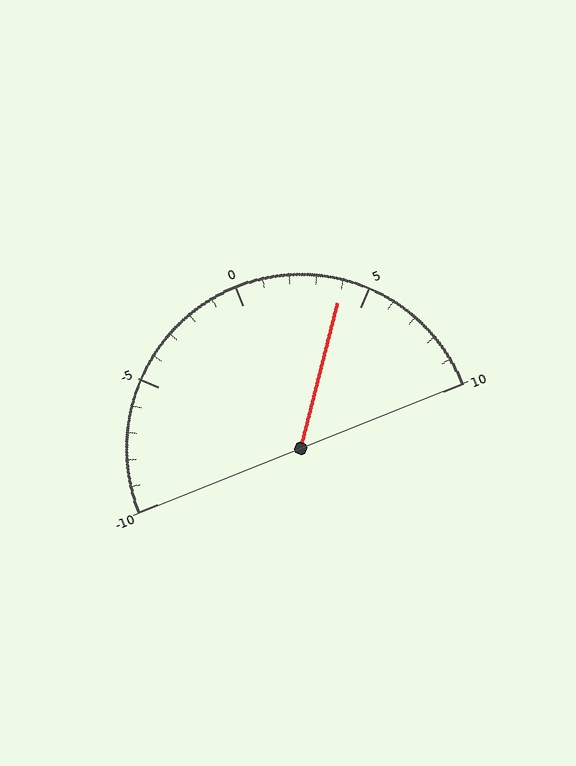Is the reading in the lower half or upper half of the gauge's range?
The reading is in the upper half of the range (-10 to 10).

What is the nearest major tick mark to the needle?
The nearest major tick mark is 5.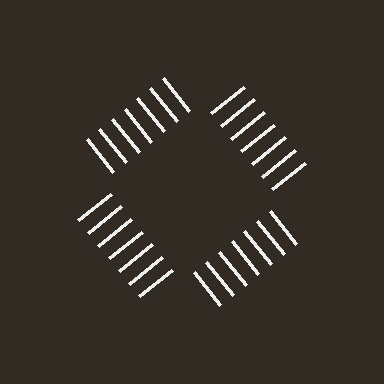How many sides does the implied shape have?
4 sides — the line-ends trace a square.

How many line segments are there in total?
28 — 7 along each of the 4 edges.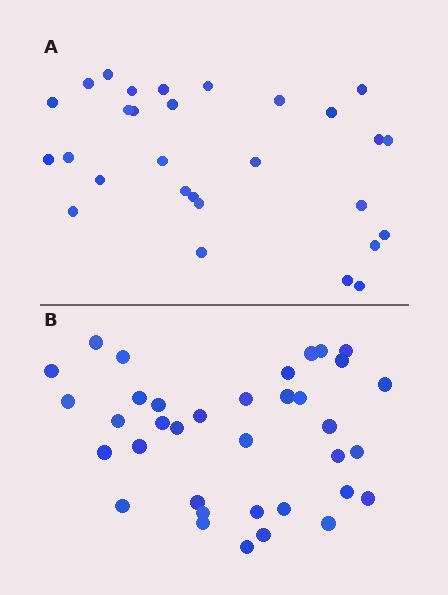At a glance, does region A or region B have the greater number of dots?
Region B (the bottom region) has more dots.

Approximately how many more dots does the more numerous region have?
Region B has roughly 8 or so more dots than region A.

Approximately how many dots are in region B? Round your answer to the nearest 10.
About 40 dots. (The exact count is 36, which rounds to 40.)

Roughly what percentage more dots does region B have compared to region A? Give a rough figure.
About 25% more.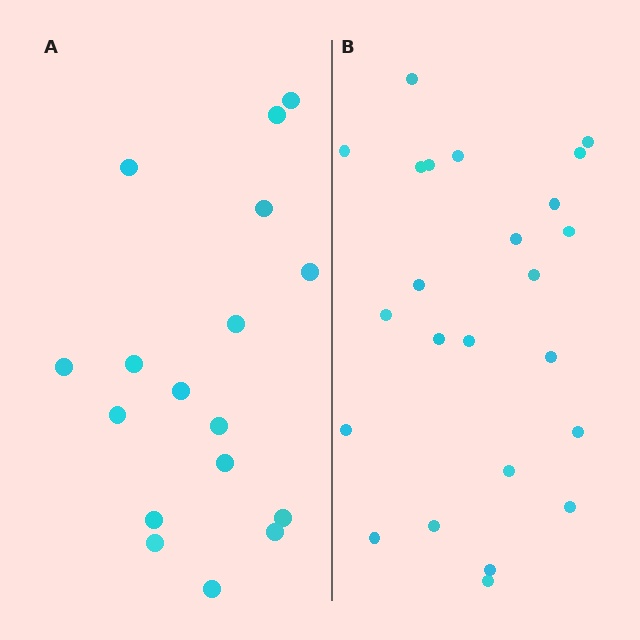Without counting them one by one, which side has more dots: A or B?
Region B (the right region) has more dots.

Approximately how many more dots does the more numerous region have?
Region B has roughly 8 or so more dots than region A.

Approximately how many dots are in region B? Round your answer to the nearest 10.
About 20 dots. (The exact count is 24, which rounds to 20.)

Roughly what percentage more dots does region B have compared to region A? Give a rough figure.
About 40% more.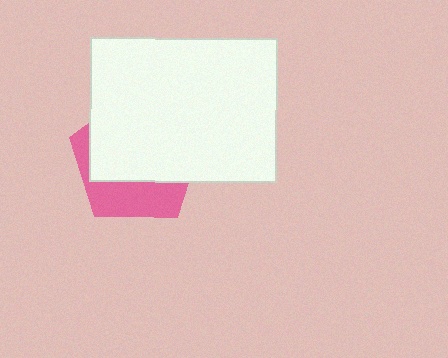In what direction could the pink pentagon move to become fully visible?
The pink pentagon could move down. That would shift it out from behind the white rectangle entirely.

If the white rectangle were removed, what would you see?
You would see the complete pink pentagon.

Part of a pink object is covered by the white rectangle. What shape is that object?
It is a pentagon.